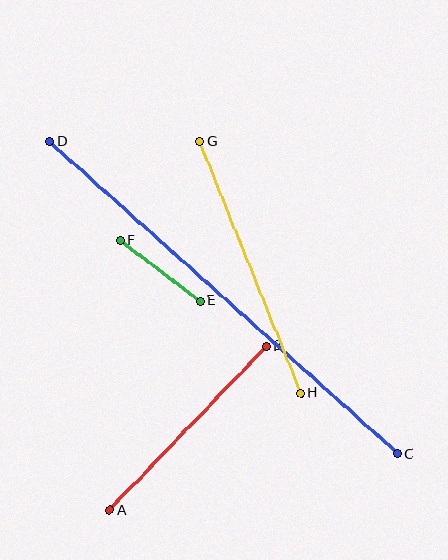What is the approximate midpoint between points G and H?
The midpoint is at approximately (250, 267) pixels.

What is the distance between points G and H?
The distance is approximately 271 pixels.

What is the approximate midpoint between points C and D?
The midpoint is at approximately (224, 297) pixels.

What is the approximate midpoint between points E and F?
The midpoint is at approximately (160, 271) pixels.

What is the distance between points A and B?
The distance is approximately 227 pixels.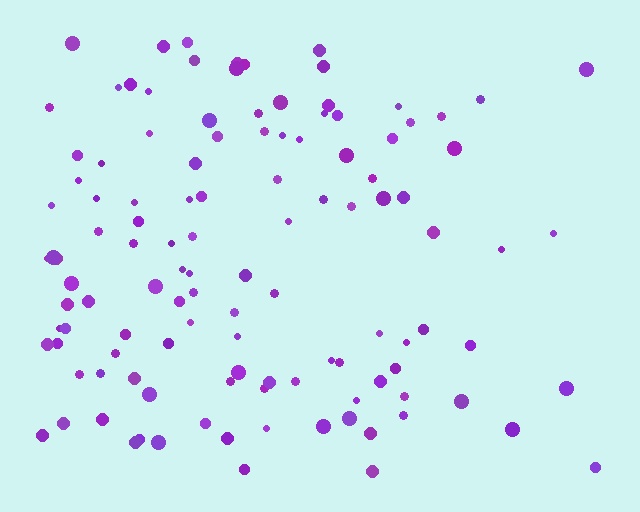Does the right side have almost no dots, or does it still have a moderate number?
Still a moderate number, just noticeably fewer than the left.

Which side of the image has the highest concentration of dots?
The left.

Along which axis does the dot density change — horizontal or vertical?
Horizontal.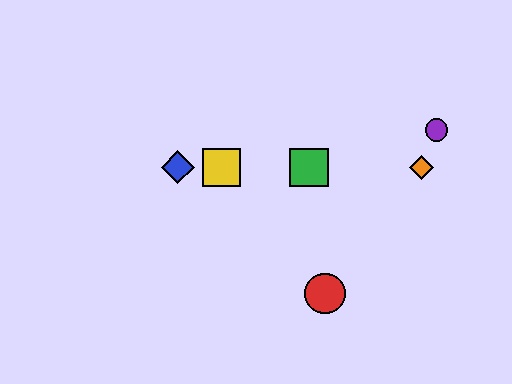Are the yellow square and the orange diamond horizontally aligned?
Yes, both are at y≈167.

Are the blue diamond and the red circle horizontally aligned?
No, the blue diamond is at y≈167 and the red circle is at y≈293.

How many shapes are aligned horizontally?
4 shapes (the blue diamond, the green square, the yellow square, the orange diamond) are aligned horizontally.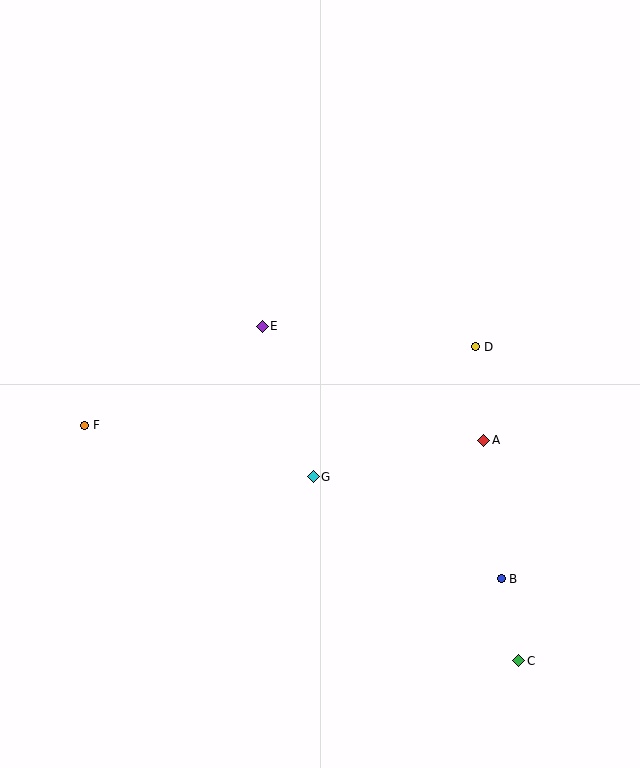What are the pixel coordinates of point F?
Point F is at (85, 425).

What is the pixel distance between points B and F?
The distance between B and F is 444 pixels.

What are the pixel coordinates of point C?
Point C is at (519, 661).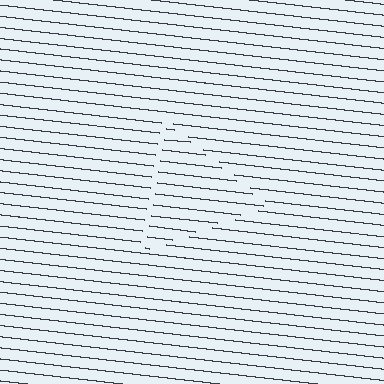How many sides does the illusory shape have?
3 sides — the line-ends trace a triangle.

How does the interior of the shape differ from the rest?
The interior of the shape contains the same grating, shifted by half a period — the contour is defined by the phase discontinuity where line-ends from the inner and outer gratings abut.